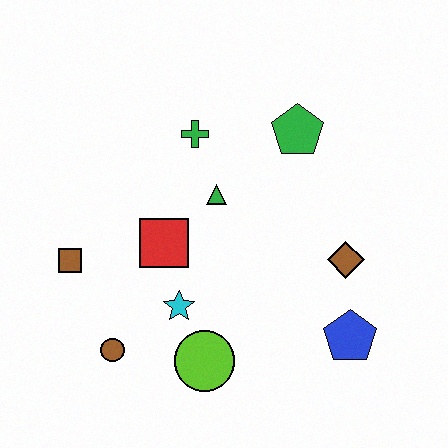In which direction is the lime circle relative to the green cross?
The lime circle is below the green cross.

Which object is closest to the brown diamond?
The blue pentagon is closest to the brown diamond.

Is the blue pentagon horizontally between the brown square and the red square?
No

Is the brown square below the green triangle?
Yes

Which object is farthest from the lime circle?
The green pentagon is farthest from the lime circle.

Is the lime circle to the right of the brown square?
Yes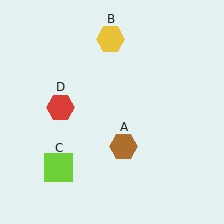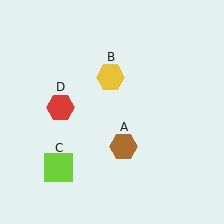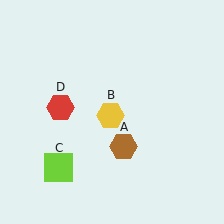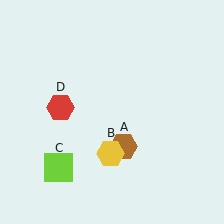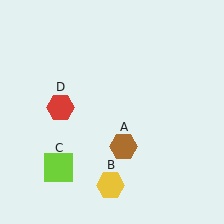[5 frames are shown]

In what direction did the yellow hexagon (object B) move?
The yellow hexagon (object B) moved down.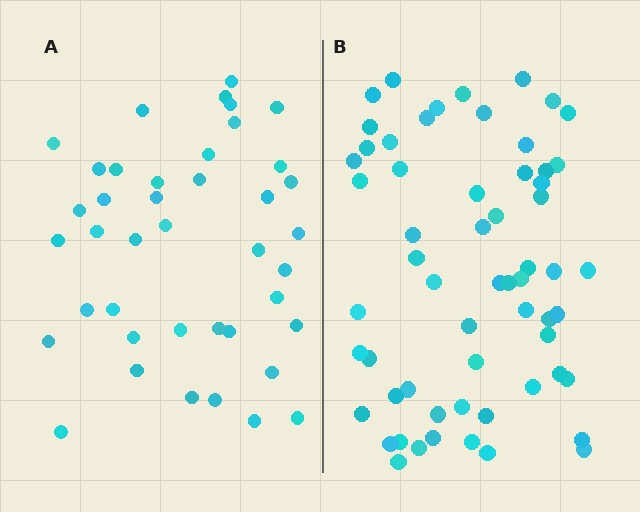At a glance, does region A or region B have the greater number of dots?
Region B (the right region) has more dots.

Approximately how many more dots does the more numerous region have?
Region B has approximately 20 more dots than region A.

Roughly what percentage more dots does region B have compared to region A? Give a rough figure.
About 45% more.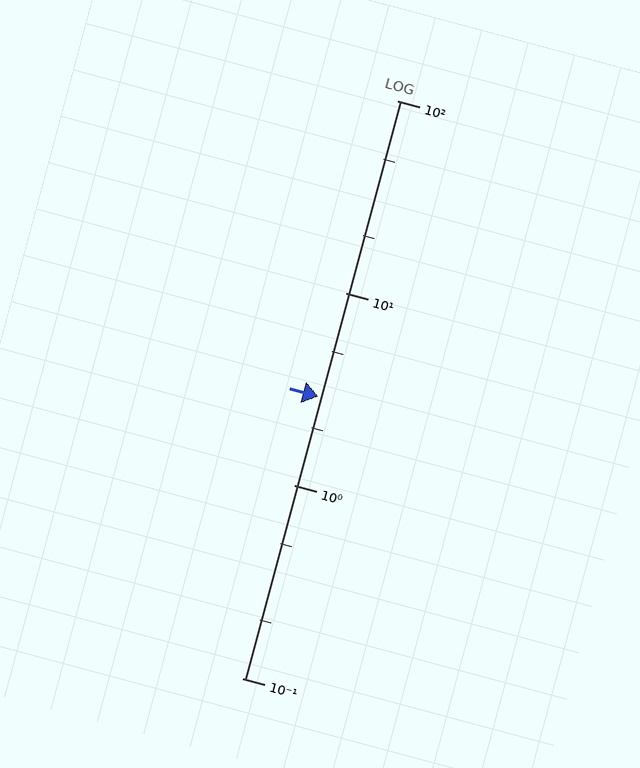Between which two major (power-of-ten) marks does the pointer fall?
The pointer is between 1 and 10.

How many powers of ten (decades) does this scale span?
The scale spans 3 decades, from 0.1 to 100.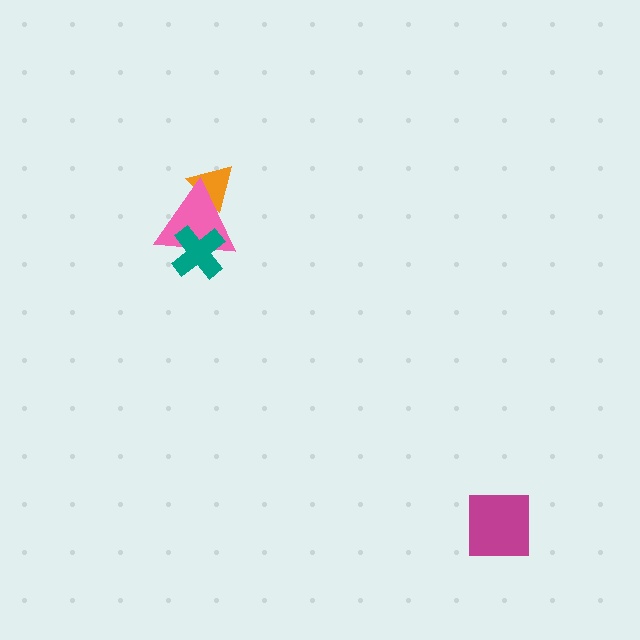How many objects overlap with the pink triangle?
2 objects overlap with the pink triangle.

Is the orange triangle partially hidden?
Yes, it is partially covered by another shape.